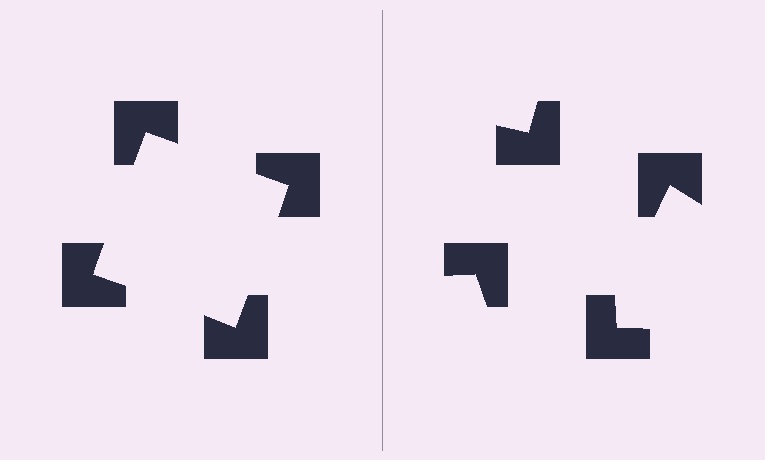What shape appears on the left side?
An illusory square.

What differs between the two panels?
The notched squares are positioned identically on both sides; only the wedge orientations differ. On the left they align to a square; on the right they are misaligned.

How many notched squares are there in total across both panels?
8 — 4 on each side.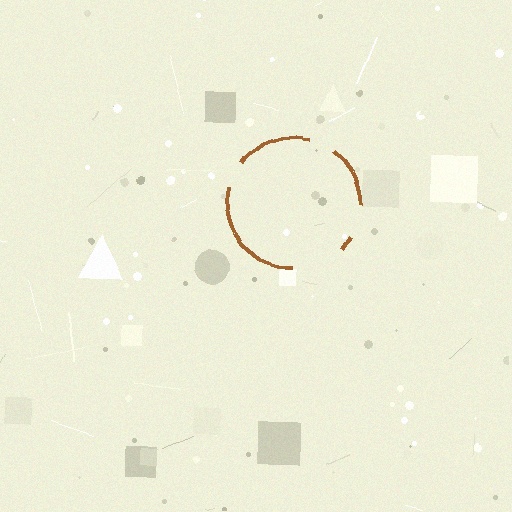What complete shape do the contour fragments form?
The contour fragments form a circle.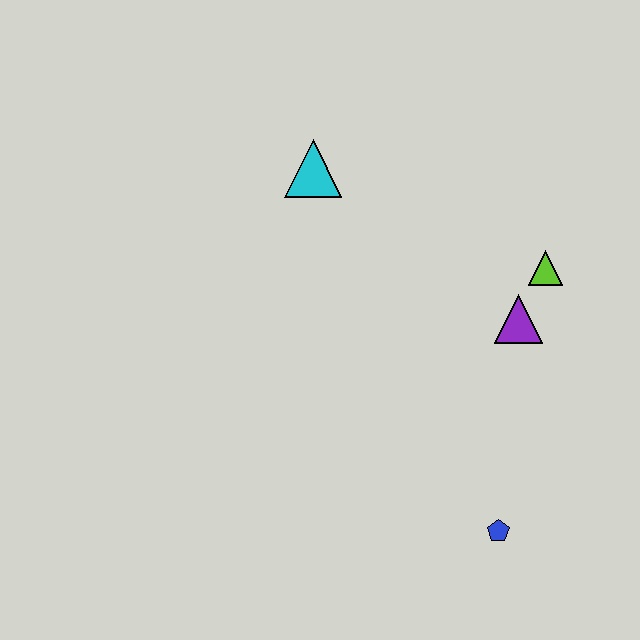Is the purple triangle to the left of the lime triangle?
Yes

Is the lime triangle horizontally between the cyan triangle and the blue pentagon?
No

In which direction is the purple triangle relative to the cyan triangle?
The purple triangle is to the right of the cyan triangle.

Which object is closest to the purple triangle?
The lime triangle is closest to the purple triangle.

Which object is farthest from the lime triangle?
The blue pentagon is farthest from the lime triangle.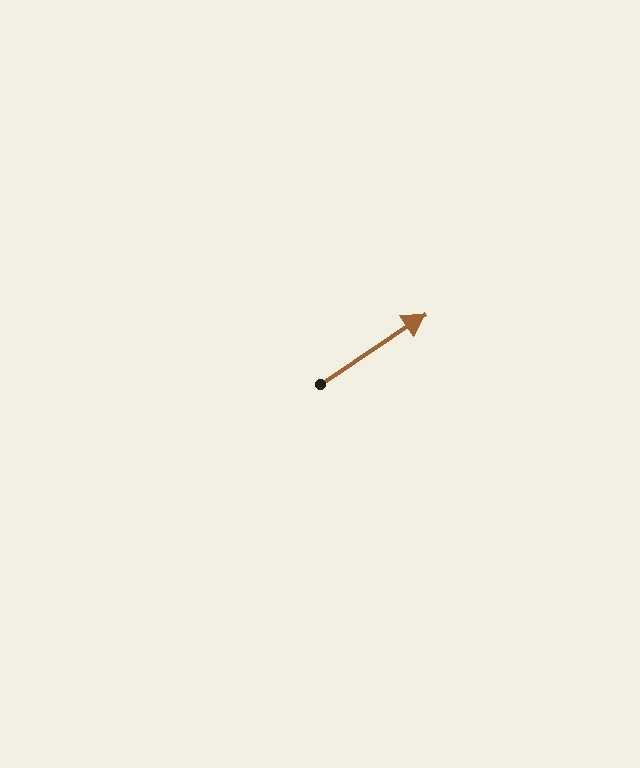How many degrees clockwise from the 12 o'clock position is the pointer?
Approximately 56 degrees.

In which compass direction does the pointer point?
Northeast.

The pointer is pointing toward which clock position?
Roughly 2 o'clock.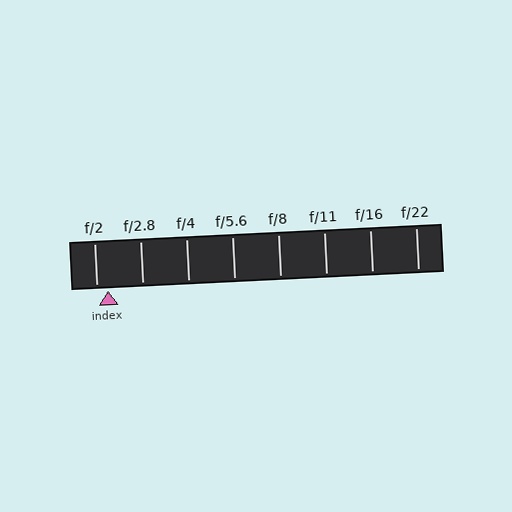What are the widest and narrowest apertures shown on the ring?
The widest aperture shown is f/2 and the narrowest is f/22.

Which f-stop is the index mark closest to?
The index mark is closest to f/2.